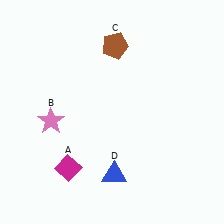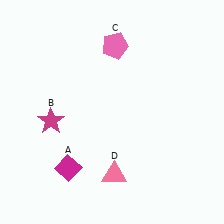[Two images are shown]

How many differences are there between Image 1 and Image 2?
There are 3 differences between the two images.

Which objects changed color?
B changed from pink to magenta. C changed from brown to pink. D changed from blue to pink.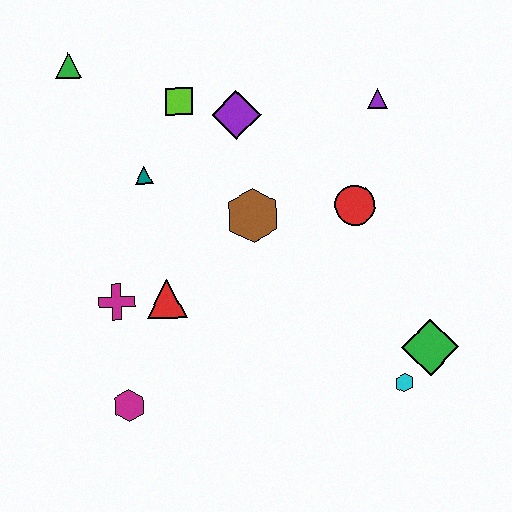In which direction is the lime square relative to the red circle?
The lime square is to the left of the red circle.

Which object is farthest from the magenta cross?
The purple triangle is farthest from the magenta cross.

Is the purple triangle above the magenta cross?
Yes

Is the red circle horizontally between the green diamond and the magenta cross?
Yes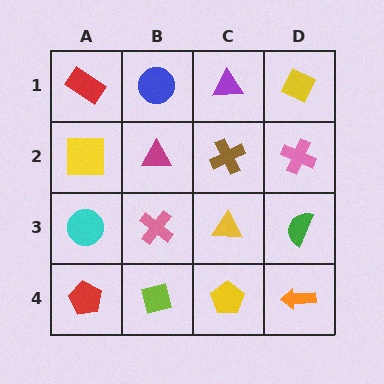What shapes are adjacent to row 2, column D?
A yellow diamond (row 1, column D), a green semicircle (row 3, column D), a brown cross (row 2, column C).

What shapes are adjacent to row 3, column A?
A yellow square (row 2, column A), a red pentagon (row 4, column A), a pink cross (row 3, column B).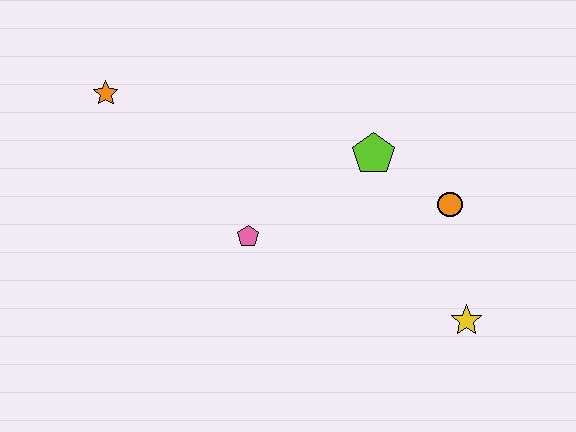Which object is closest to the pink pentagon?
The lime pentagon is closest to the pink pentagon.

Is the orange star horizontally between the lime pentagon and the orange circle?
No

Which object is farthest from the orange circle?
The orange star is farthest from the orange circle.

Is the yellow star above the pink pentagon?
No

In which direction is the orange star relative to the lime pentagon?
The orange star is to the left of the lime pentagon.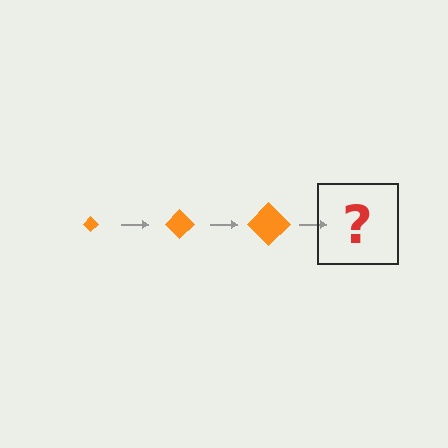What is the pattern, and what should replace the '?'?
The pattern is that the diamond gets progressively larger each step. The '?' should be an orange diamond, larger than the previous one.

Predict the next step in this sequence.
The next step is an orange diamond, larger than the previous one.